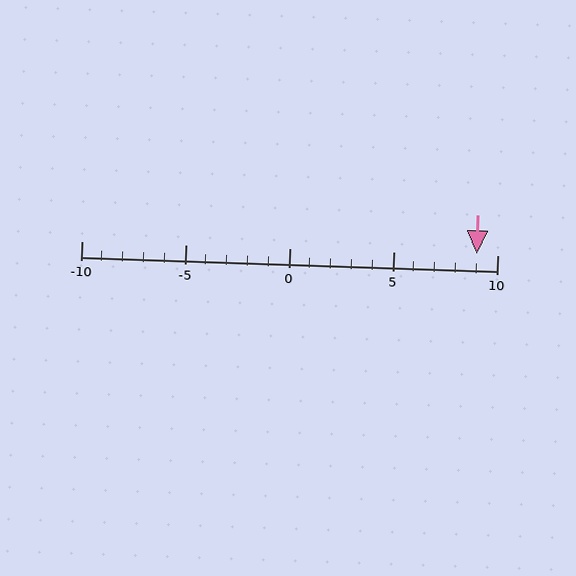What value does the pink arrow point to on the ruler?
The pink arrow points to approximately 9.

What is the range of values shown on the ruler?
The ruler shows values from -10 to 10.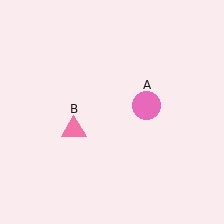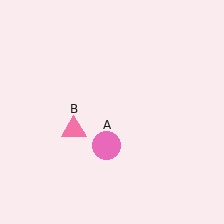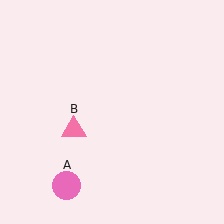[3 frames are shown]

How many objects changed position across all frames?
1 object changed position: pink circle (object A).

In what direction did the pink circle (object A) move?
The pink circle (object A) moved down and to the left.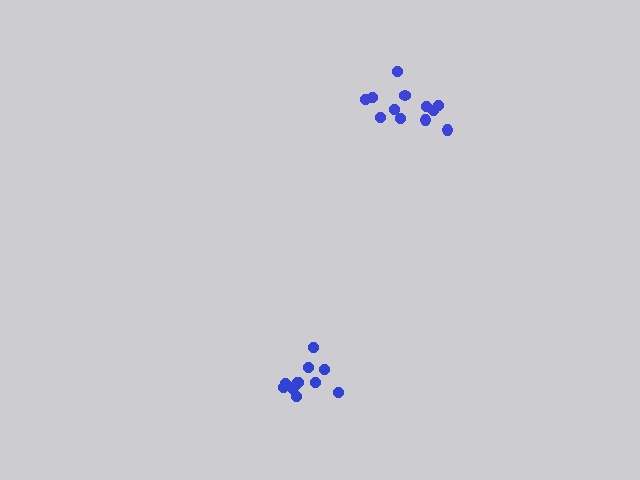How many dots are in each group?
Group 1: 12 dots, Group 2: 12 dots (24 total).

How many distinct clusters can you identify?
There are 2 distinct clusters.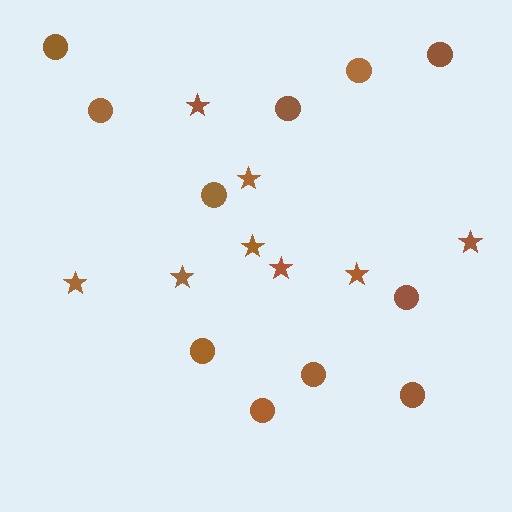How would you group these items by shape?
There are 2 groups: one group of circles (11) and one group of stars (8).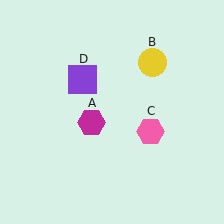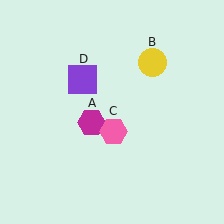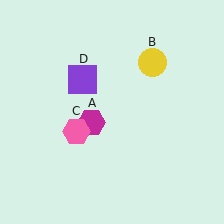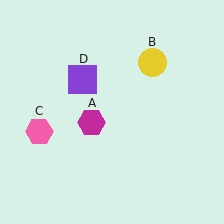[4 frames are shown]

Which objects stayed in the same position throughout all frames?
Magenta hexagon (object A) and yellow circle (object B) and purple square (object D) remained stationary.